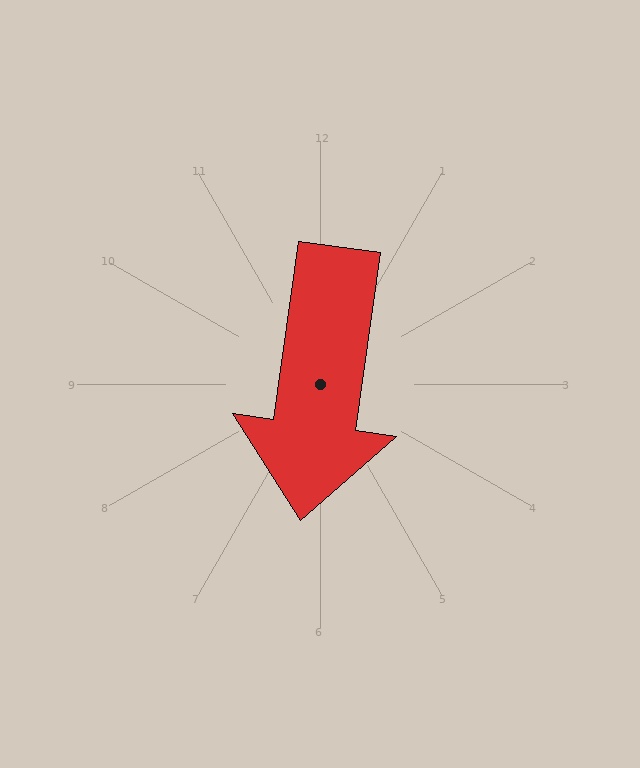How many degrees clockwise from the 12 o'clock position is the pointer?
Approximately 188 degrees.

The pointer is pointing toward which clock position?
Roughly 6 o'clock.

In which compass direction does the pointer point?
South.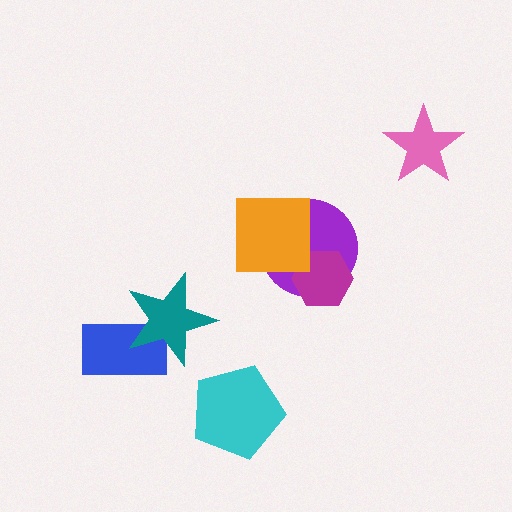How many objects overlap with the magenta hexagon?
1 object overlaps with the magenta hexagon.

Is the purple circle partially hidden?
Yes, it is partially covered by another shape.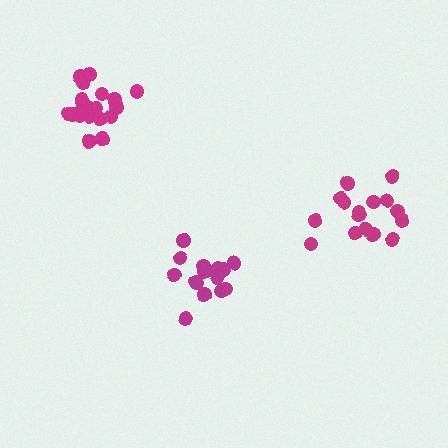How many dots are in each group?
Group 1: 17 dots, Group 2: 16 dots, Group 3: 19 dots (52 total).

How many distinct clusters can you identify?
There are 3 distinct clusters.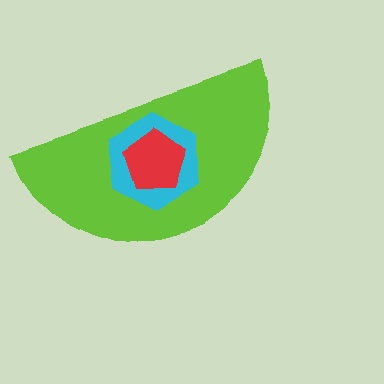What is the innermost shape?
The red pentagon.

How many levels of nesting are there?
3.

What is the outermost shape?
The lime semicircle.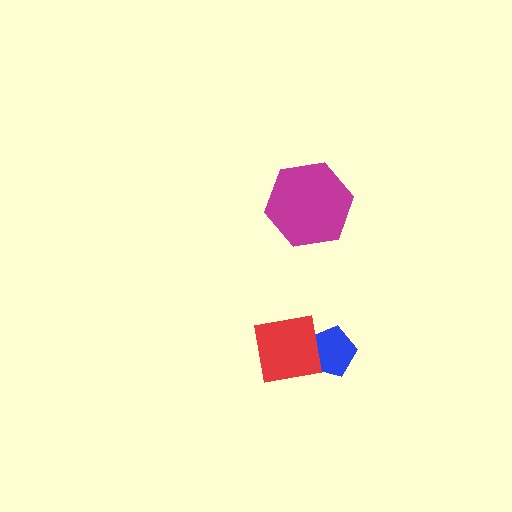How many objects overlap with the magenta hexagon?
0 objects overlap with the magenta hexagon.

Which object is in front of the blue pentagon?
The red square is in front of the blue pentagon.